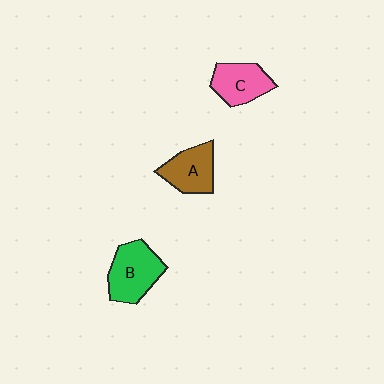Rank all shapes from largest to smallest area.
From largest to smallest: B (green), A (brown), C (pink).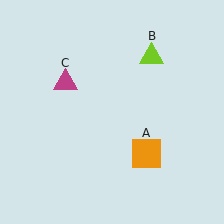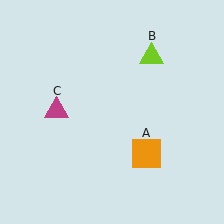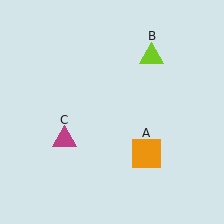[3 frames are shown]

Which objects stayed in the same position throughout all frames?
Orange square (object A) and lime triangle (object B) remained stationary.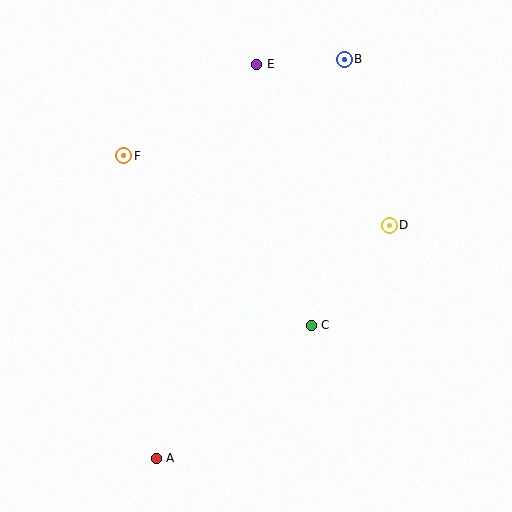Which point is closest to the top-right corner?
Point B is closest to the top-right corner.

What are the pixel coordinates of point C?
Point C is at (311, 325).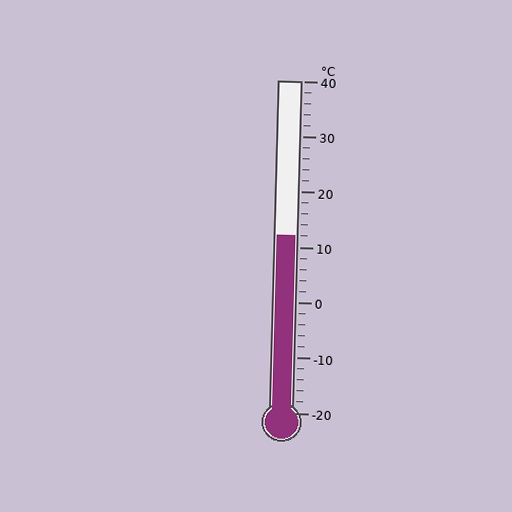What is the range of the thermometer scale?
The thermometer scale ranges from -20°C to 40°C.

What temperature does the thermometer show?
The thermometer shows approximately 12°C.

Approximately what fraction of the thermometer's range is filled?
The thermometer is filled to approximately 55% of its range.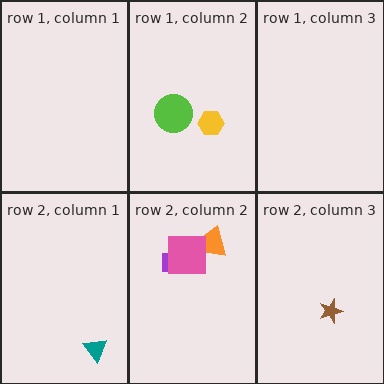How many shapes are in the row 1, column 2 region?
2.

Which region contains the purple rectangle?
The row 2, column 2 region.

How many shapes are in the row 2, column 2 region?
3.